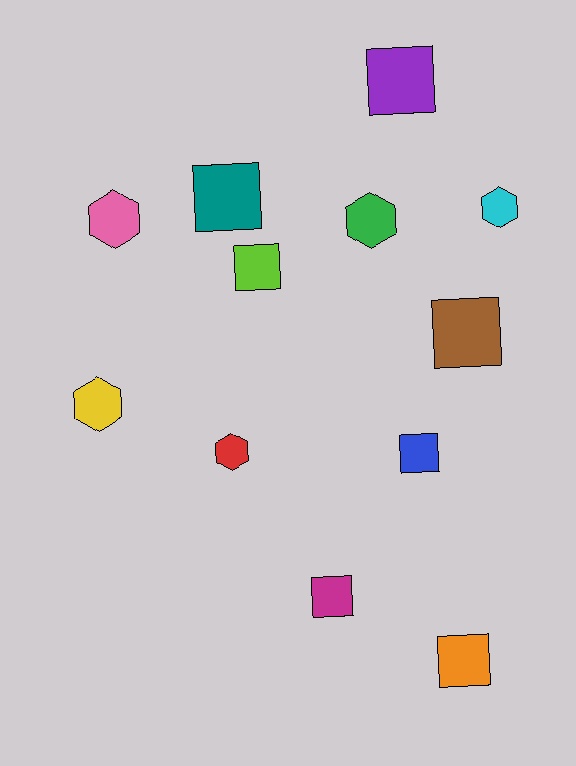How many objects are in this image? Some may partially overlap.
There are 12 objects.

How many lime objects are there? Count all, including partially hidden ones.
There is 1 lime object.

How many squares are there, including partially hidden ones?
There are 7 squares.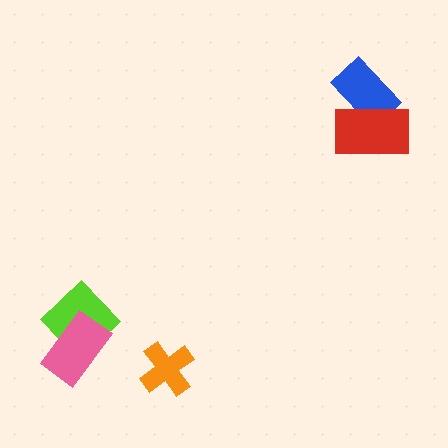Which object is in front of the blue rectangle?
The red rectangle is in front of the blue rectangle.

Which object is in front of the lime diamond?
The pink rectangle is in front of the lime diamond.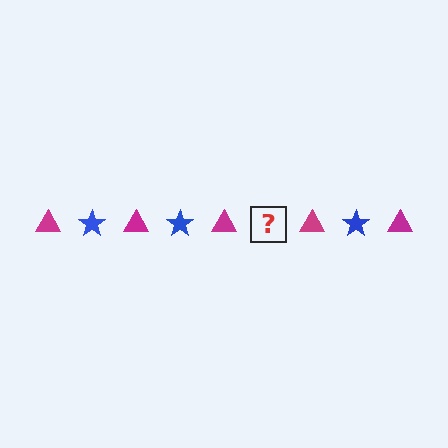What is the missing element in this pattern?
The missing element is a blue star.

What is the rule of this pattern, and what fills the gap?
The rule is that the pattern alternates between magenta triangle and blue star. The gap should be filled with a blue star.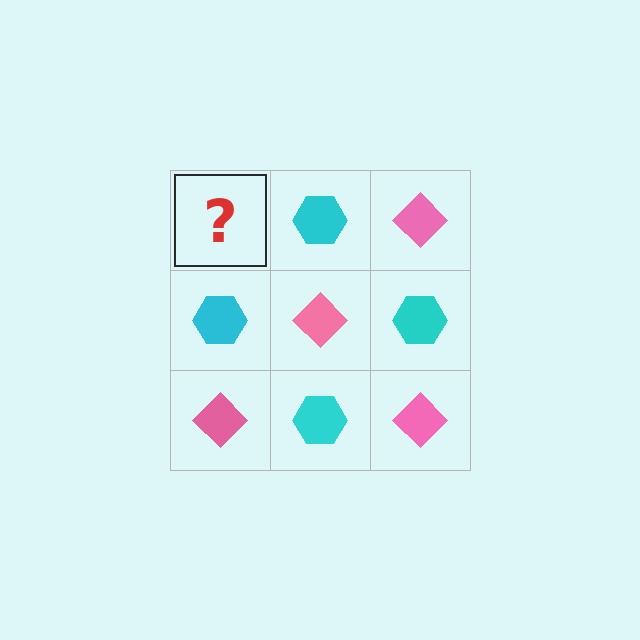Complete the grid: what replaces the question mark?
The question mark should be replaced with a pink diamond.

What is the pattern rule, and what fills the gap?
The rule is that it alternates pink diamond and cyan hexagon in a checkerboard pattern. The gap should be filled with a pink diamond.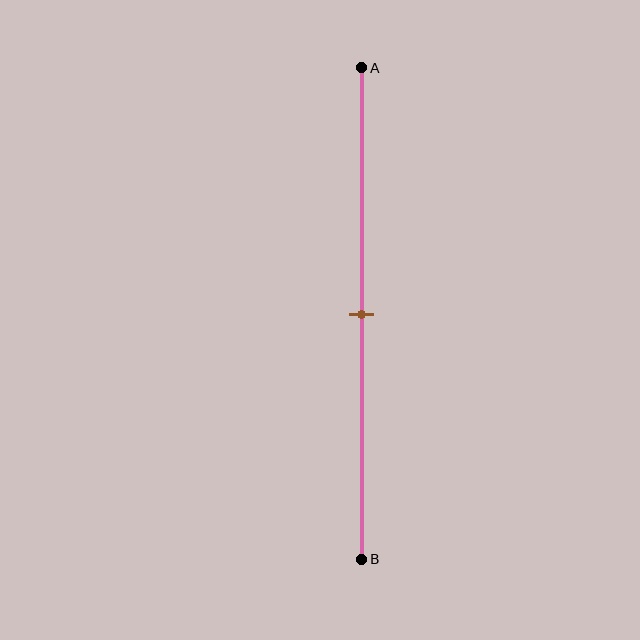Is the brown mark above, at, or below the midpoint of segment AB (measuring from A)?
The brown mark is approximately at the midpoint of segment AB.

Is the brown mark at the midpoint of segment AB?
Yes, the mark is approximately at the midpoint.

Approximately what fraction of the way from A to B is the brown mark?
The brown mark is approximately 50% of the way from A to B.